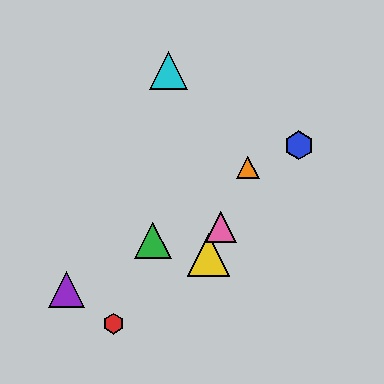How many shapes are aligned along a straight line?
3 shapes (the yellow triangle, the orange triangle, the pink triangle) are aligned along a straight line.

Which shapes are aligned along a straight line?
The yellow triangle, the orange triangle, the pink triangle are aligned along a straight line.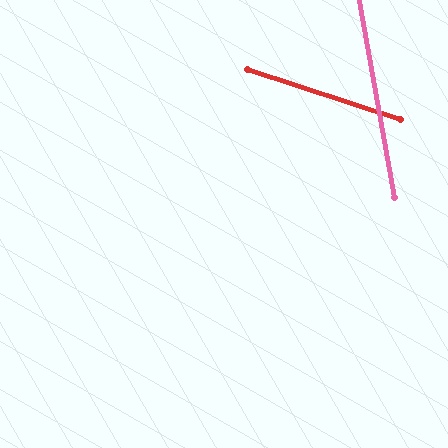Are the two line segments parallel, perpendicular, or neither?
Neither parallel nor perpendicular — they differ by about 62°.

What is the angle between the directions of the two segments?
Approximately 62 degrees.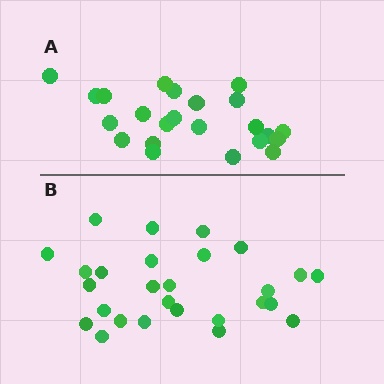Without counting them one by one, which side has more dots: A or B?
Region B (the bottom region) has more dots.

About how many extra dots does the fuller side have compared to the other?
Region B has about 4 more dots than region A.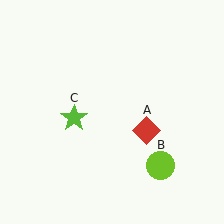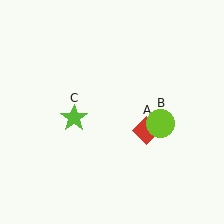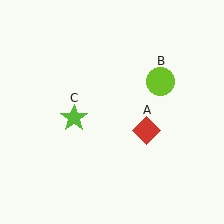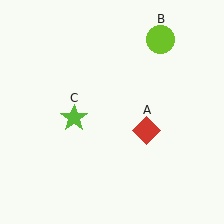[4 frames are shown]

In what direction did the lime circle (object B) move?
The lime circle (object B) moved up.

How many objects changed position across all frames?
1 object changed position: lime circle (object B).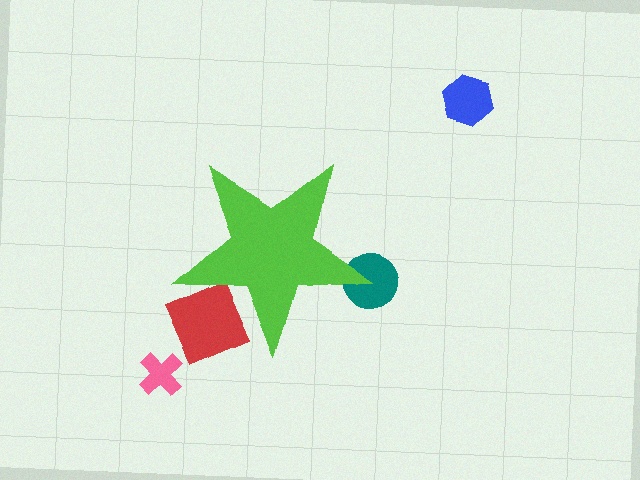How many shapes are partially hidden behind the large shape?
2 shapes are partially hidden.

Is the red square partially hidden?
Yes, the red square is partially hidden behind the lime star.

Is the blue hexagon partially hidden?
No, the blue hexagon is fully visible.